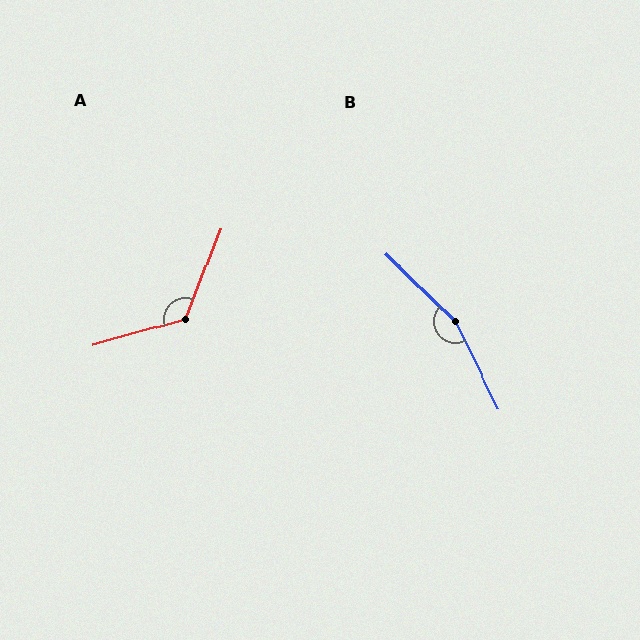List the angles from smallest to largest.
A (127°), B (160°).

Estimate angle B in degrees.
Approximately 160 degrees.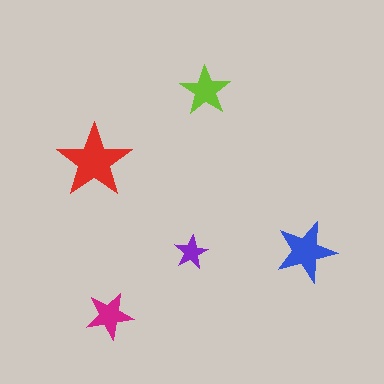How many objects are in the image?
There are 5 objects in the image.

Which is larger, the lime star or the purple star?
The lime one.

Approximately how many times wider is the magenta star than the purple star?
About 1.5 times wider.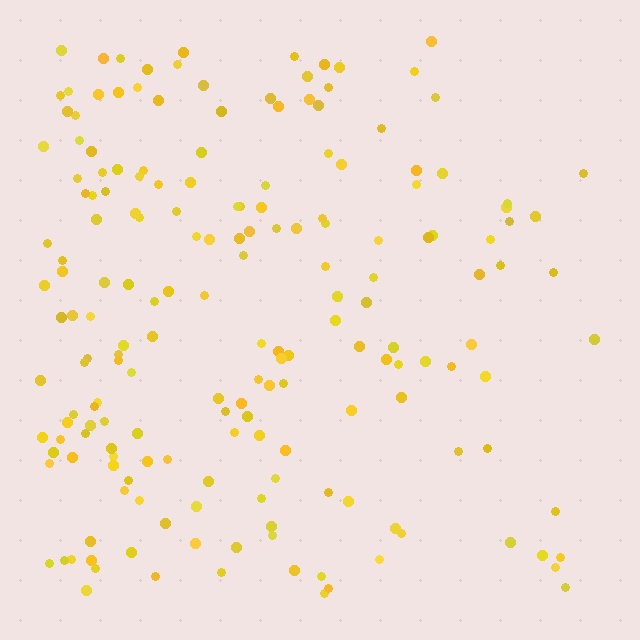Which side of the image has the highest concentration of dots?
The left.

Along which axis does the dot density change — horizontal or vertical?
Horizontal.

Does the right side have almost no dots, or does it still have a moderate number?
Still a moderate number, just noticeably fewer than the left.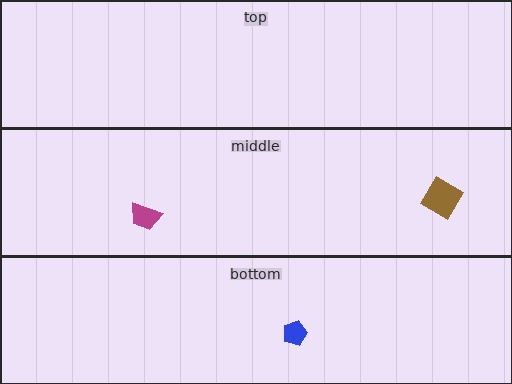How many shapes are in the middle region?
2.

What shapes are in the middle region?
The magenta trapezoid, the brown diamond.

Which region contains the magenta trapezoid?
The middle region.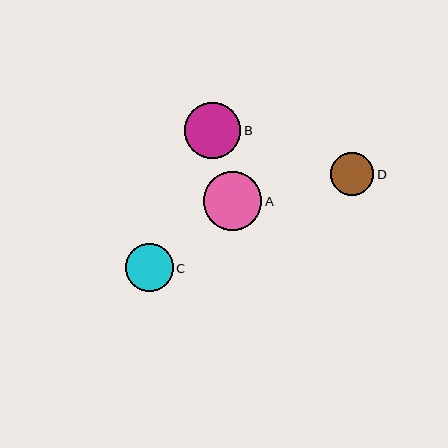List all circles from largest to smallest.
From largest to smallest: A, B, C, D.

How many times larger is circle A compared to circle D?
Circle A is approximately 1.4 times the size of circle D.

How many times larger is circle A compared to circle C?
Circle A is approximately 1.2 times the size of circle C.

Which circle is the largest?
Circle A is the largest with a size of approximately 58 pixels.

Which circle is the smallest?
Circle D is the smallest with a size of approximately 43 pixels.